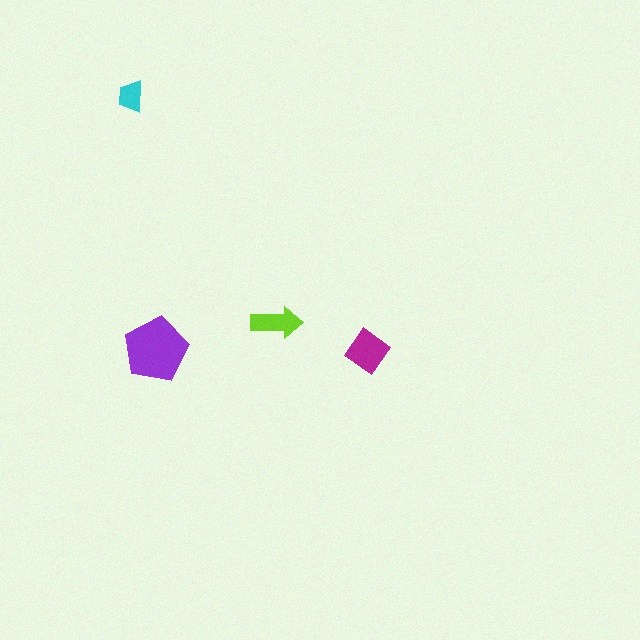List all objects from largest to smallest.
The purple pentagon, the magenta diamond, the lime arrow, the cyan trapezoid.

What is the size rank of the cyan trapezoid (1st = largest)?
4th.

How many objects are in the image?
There are 4 objects in the image.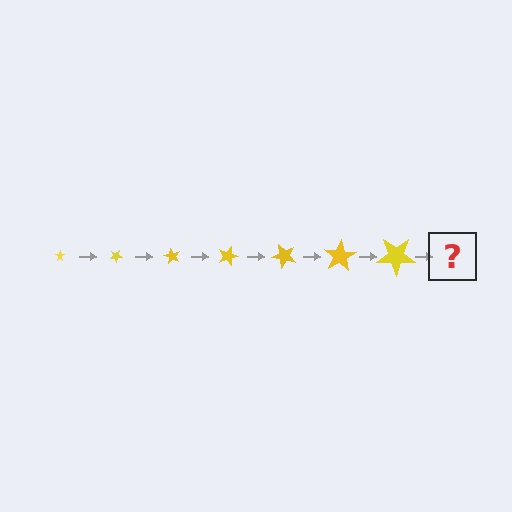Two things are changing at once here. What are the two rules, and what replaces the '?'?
The two rules are that the star grows larger each step and it rotates 30 degrees each step. The '?' should be a star, larger than the previous one and rotated 210 degrees from the start.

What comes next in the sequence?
The next element should be a star, larger than the previous one and rotated 210 degrees from the start.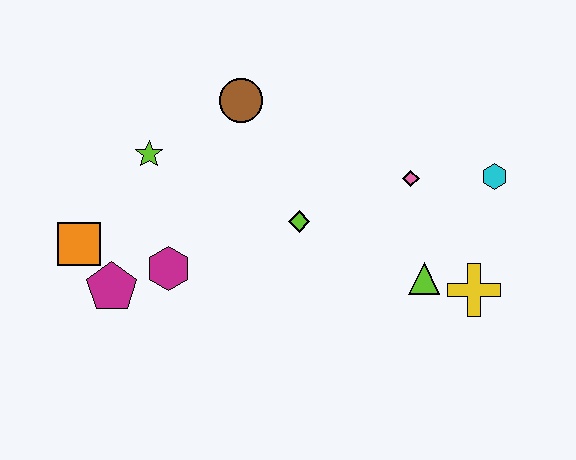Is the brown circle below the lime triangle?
No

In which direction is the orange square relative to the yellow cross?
The orange square is to the left of the yellow cross.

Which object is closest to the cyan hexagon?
The pink diamond is closest to the cyan hexagon.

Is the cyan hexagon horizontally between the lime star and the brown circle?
No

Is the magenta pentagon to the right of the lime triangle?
No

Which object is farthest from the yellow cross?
The orange square is farthest from the yellow cross.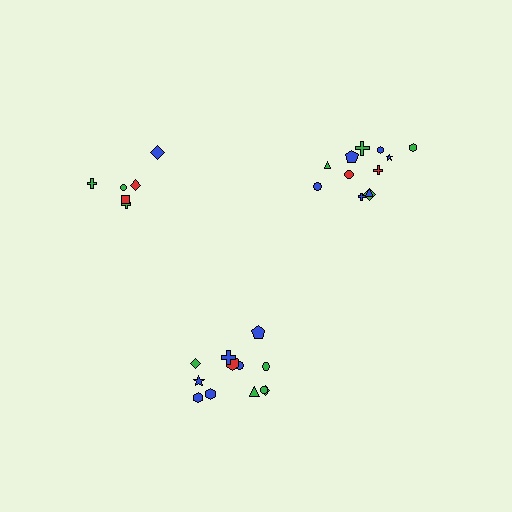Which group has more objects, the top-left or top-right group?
The top-right group.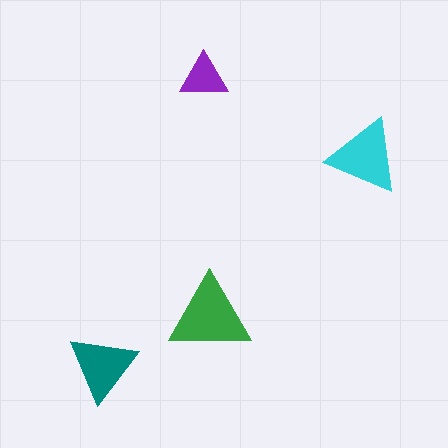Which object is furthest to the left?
The teal triangle is leftmost.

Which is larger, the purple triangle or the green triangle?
The green one.